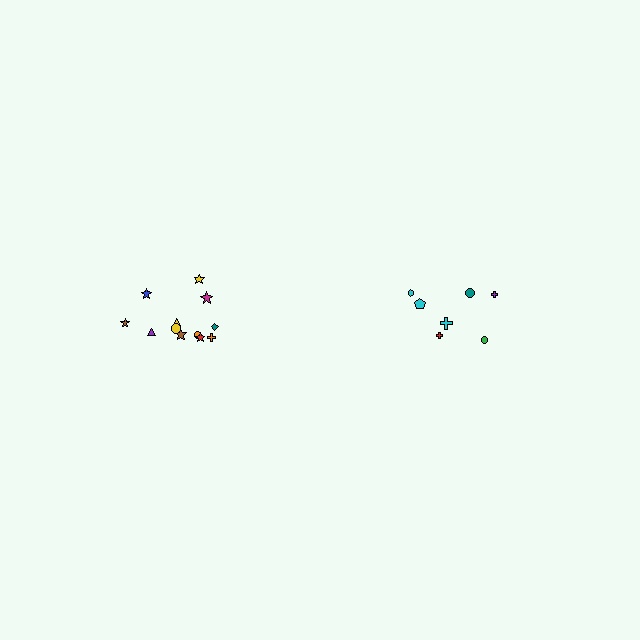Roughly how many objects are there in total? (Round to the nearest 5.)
Roughly 20 objects in total.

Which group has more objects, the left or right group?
The left group.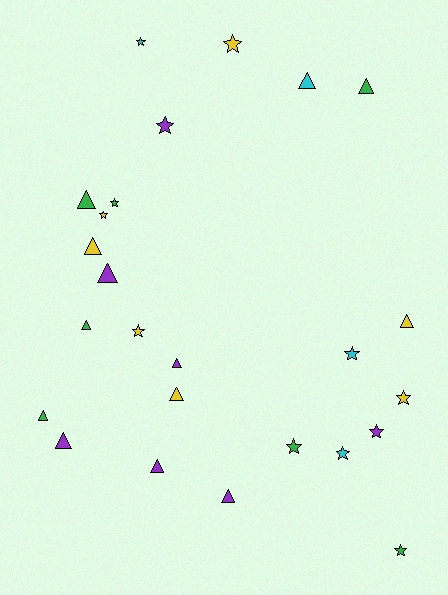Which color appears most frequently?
Yellow, with 7 objects.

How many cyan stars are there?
There are 3 cyan stars.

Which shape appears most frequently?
Triangle, with 13 objects.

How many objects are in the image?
There are 25 objects.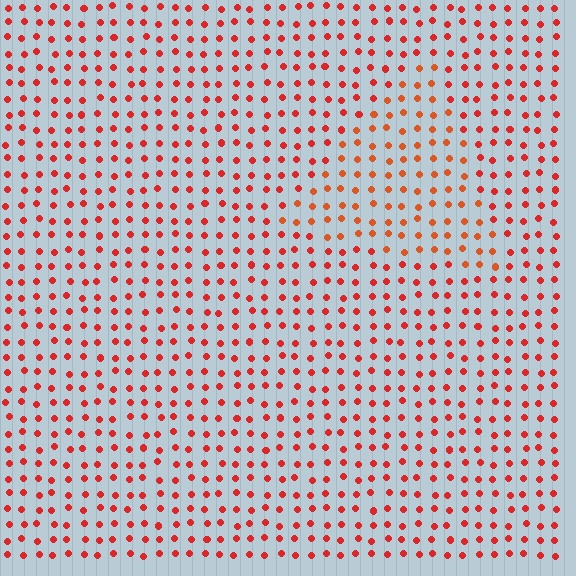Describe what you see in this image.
The image is filled with small red elements in a uniform arrangement. A triangle-shaped region is visible where the elements are tinted to a slightly different hue, forming a subtle color boundary.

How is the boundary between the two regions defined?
The boundary is defined purely by a slight shift in hue (about 17 degrees). Spacing, size, and orientation are identical on both sides.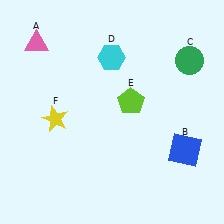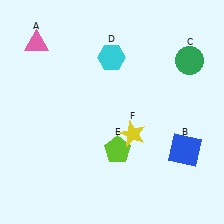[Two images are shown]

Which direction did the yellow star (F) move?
The yellow star (F) moved right.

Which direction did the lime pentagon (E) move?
The lime pentagon (E) moved down.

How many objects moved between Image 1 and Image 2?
2 objects moved between the two images.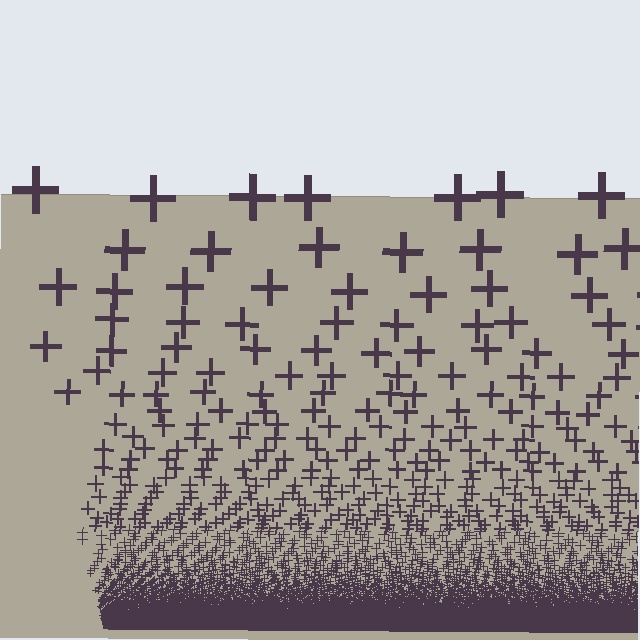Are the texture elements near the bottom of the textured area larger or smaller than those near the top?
Smaller. The gradient is inverted — elements near the bottom are smaller and denser.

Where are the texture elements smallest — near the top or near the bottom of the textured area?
Near the bottom.